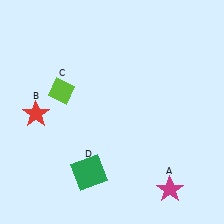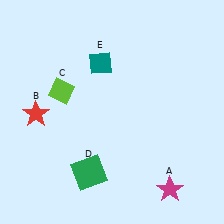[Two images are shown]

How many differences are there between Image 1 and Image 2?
There is 1 difference between the two images.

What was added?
A teal diamond (E) was added in Image 2.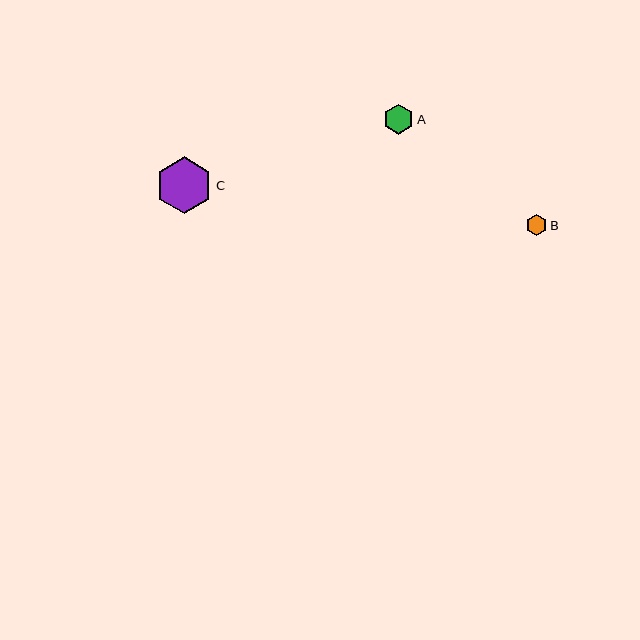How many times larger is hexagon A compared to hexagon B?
Hexagon A is approximately 1.5 times the size of hexagon B.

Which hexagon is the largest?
Hexagon C is the largest with a size of approximately 57 pixels.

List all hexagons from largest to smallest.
From largest to smallest: C, A, B.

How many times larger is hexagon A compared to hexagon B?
Hexagon A is approximately 1.5 times the size of hexagon B.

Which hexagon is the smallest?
Hexagon B is the smallest with a size of approximately 20 pixels.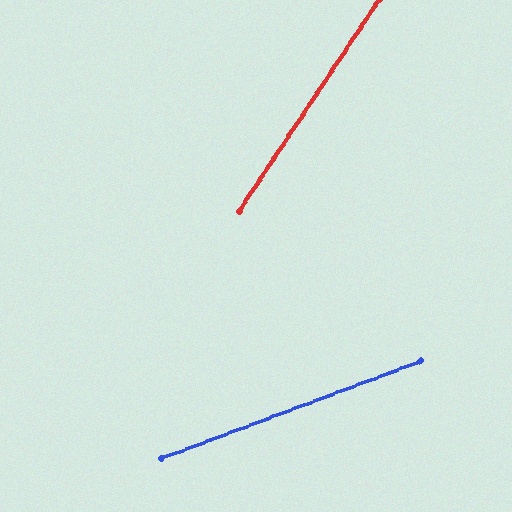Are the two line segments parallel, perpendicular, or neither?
Neither parallel nor perpendicular — they differ by about 36°.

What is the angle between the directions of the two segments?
Approximately 36 degrees.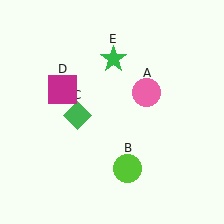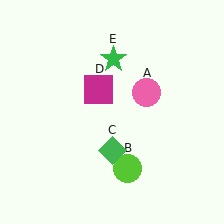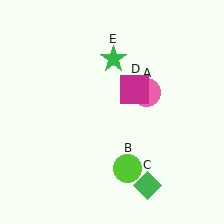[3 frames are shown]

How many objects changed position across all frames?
2 objects changed position: green diamond (object C), magenta square (object D).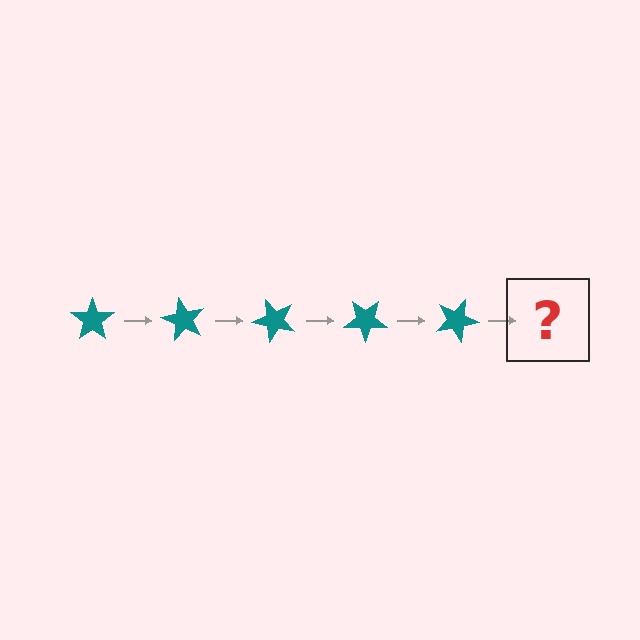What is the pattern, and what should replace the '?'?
The pattern is that the star rotates 60 degrees each step. The '?' should be a teal star rotated 300 degrees.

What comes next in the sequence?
The next element should be a teal star rotated 300 degrees.